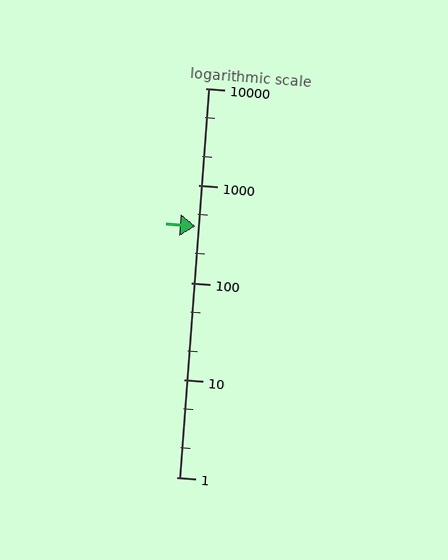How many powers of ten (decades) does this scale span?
The scale spans 4 decades, from 1 to 10000.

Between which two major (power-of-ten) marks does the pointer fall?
The pointer is between 100 and 1000.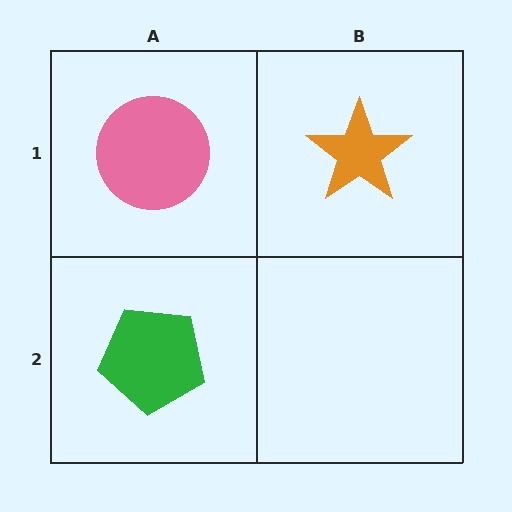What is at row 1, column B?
An orange star.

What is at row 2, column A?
A green pentagon.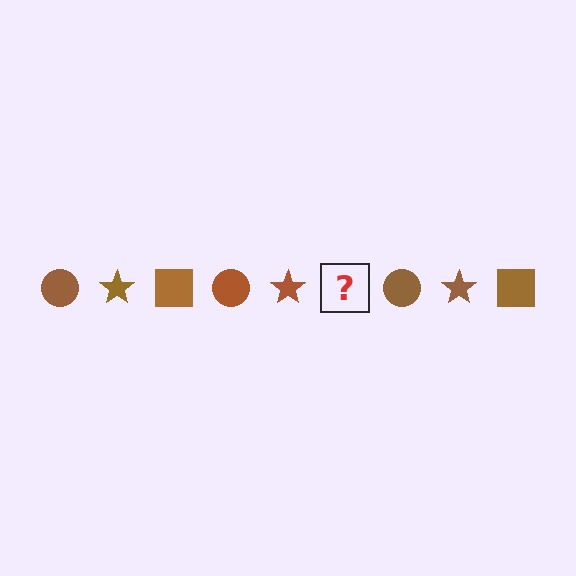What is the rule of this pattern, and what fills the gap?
The rule is that the pattern cycles through circle, star, square shapes in brown. The gap should be filled with a brown square.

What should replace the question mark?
The question mark should be replaced with a brown square.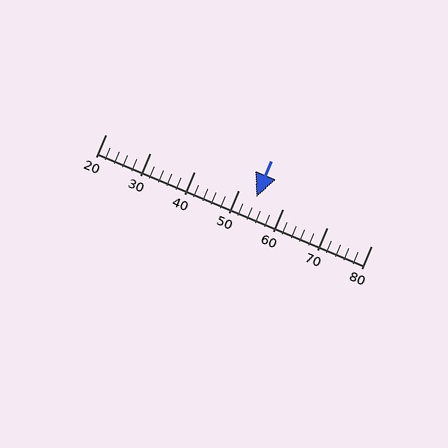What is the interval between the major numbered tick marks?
The major tick marks are spaced 10 units apart.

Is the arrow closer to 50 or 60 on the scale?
The arrow is closer to 50.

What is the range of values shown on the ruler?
The ruler shows values from 20 to 80.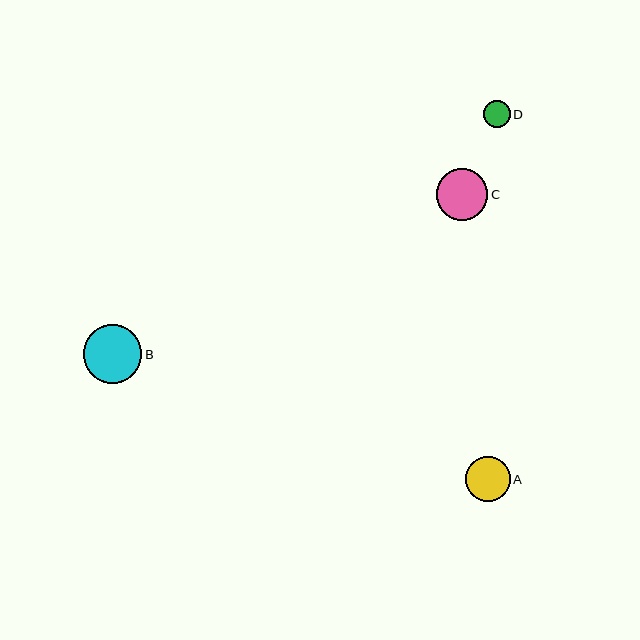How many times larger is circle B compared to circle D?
Circle B is approximately 2.2 times the size of circle D.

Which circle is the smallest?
Circle D is the smallest with a size of approximately 26 pixels.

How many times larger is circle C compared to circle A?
Circle C is approximately 1.2 times the size of circle A.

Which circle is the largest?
Circle B is the largest with a size of approximately 59 pixels.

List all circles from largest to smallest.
From largest to smallest: B, C, A, D.